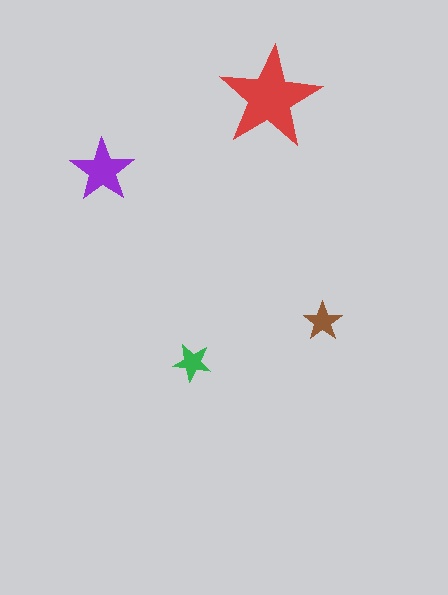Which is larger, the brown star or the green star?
The brown one.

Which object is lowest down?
The green star is bottommost.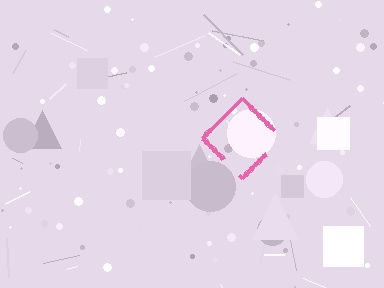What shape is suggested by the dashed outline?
The dashed outline suggests a diamond.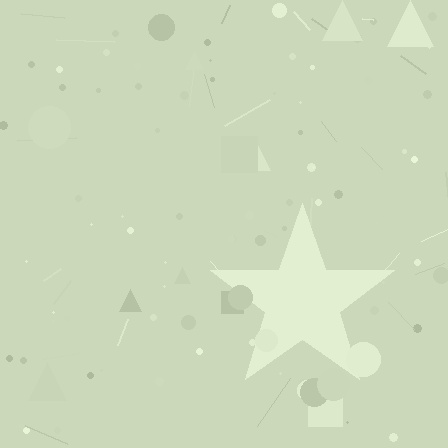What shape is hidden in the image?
A star is hidden in the image.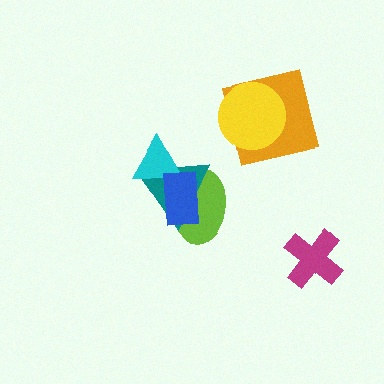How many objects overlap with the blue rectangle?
3 objects overlap with the blue rectangle.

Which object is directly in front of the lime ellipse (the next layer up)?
The teal triangle is directly in front of the lime ellipse.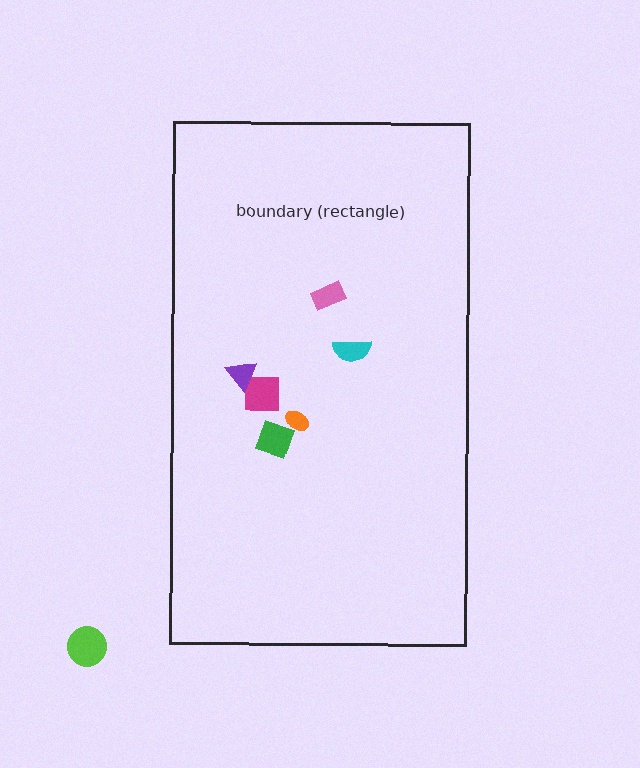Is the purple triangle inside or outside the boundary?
Inside.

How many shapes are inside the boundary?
6 inside, 1 outside.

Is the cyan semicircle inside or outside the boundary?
Inside.